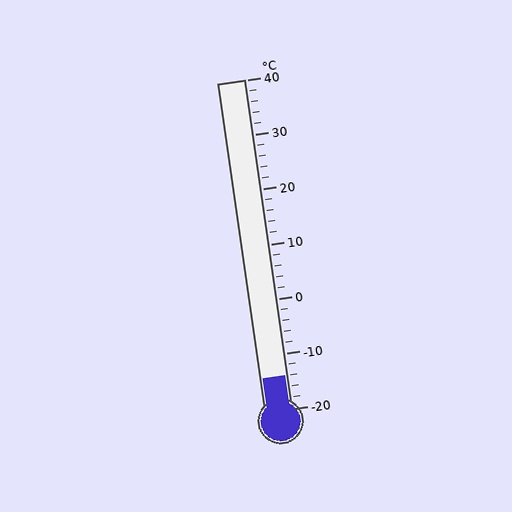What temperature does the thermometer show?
The thermometer shows approximately -14°C.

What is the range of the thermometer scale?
The thermometer scale ranges from -20°C to 40°C.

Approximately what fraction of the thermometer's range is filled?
The thermometer is filled to approximately 10% of its range.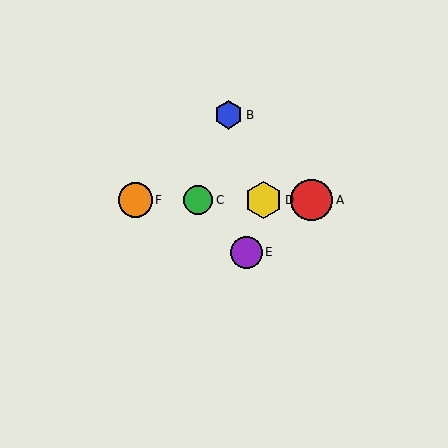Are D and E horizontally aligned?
No, D is at y≈200 and E is at y≈252.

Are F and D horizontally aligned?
Yes, both are at y≈200.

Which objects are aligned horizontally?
Objects A, C, D, F are aligned horizontally.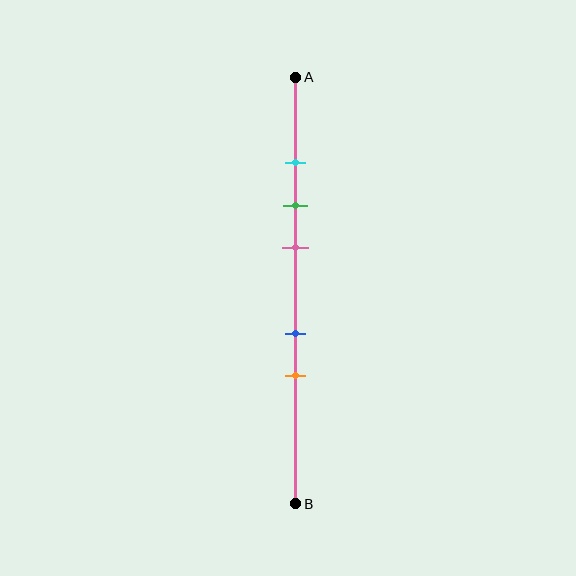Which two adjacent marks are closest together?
The cyan and green marks are the closest adjacent pair.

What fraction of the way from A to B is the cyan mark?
The cyan mark is approximately 20% (0.2) of the way from A to B.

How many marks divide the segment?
There are 5 marks dividing the segment.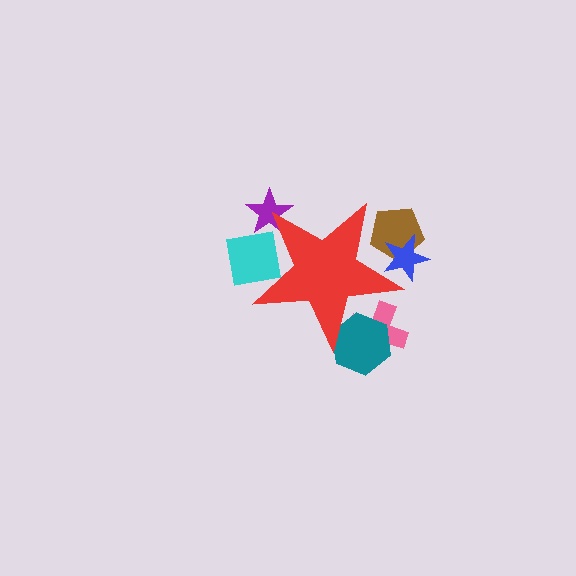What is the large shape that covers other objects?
A red star.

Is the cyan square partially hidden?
Yes, the cyan square is partially hidden behind the red star.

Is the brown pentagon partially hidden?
Yes, the brown pentagon is partially hidden behind the red star.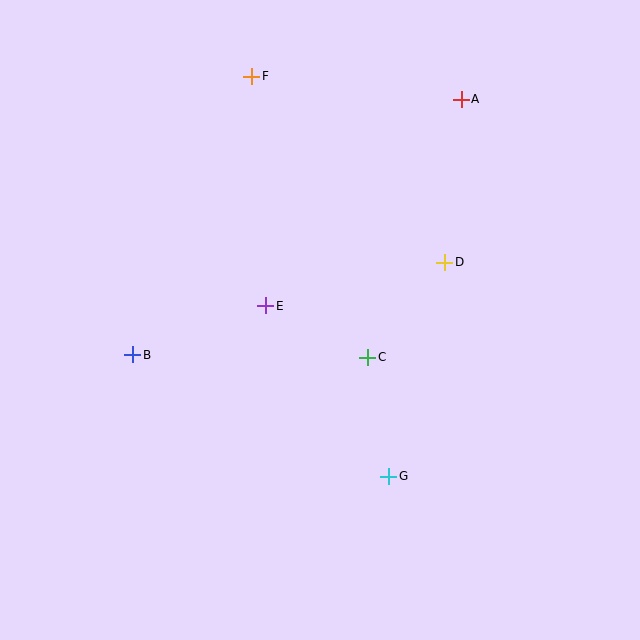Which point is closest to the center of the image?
Point E at (266, 306) is closest to the center.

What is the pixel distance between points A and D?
The distance between A and D is 163 pixels.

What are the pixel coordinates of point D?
Point D is at (445, 262).